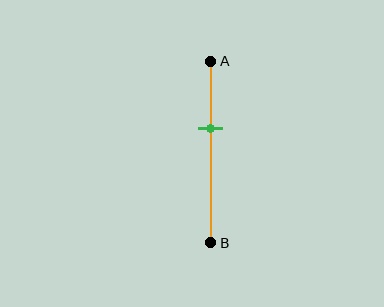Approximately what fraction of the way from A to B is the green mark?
The green mark is approximately 35% of the way from A to B.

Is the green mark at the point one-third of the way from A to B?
No, the mark is at about 35% from A, not at the 33% one-third point.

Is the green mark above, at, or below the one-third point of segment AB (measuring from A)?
The green mark is below the one-third point of segment AB.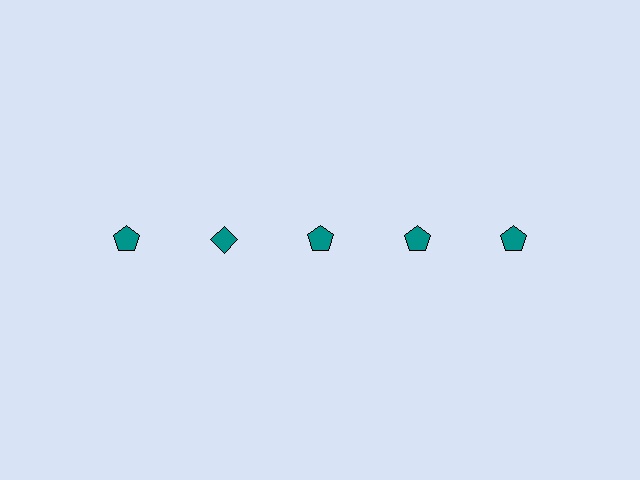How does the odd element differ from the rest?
It has a different shape: diamond instead of pentagon.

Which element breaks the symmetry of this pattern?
The teal diamond in the top row, second from left column breaks the symmetry. All other shapes are teal pentagons.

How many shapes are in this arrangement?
There are 5 shapes arranged in a grid pattern.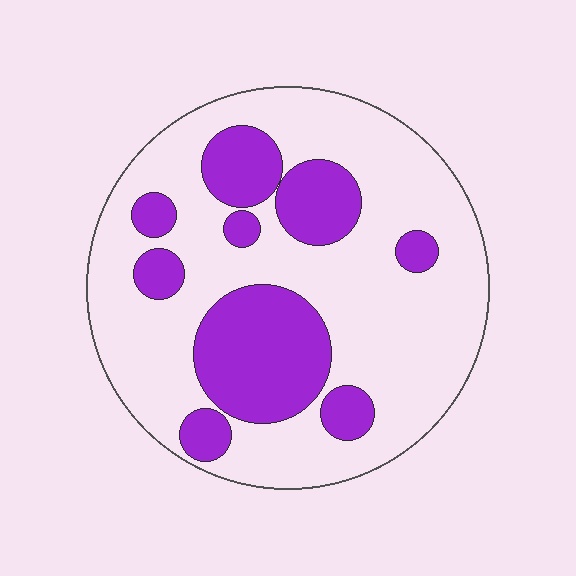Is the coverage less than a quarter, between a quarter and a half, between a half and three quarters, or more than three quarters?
Between a quarter and a half.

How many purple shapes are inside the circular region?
9.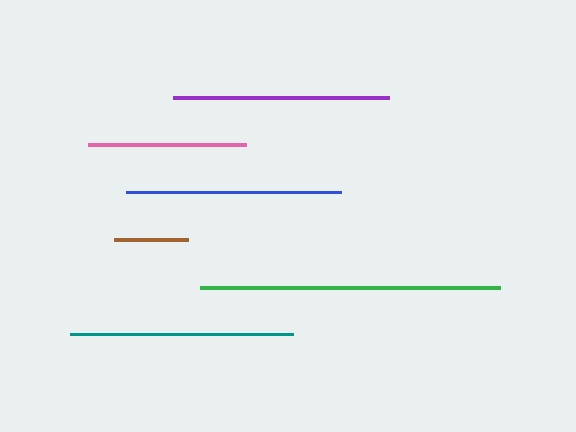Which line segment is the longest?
The green line is the longest at approximately 300 pixels.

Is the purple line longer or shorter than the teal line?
The teal line is longer than the purple line.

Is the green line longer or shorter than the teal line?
The green line is longer than the teal line.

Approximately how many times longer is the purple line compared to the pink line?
The purple line is approximately 1.4 times the length of the pink line.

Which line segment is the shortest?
The brown line is the shortest at approximately 74 pixels.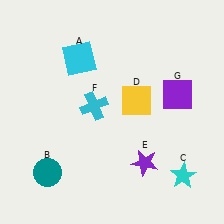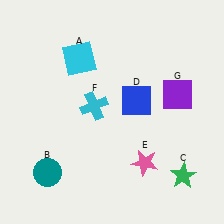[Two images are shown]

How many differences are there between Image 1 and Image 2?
There are 3 differences between the two images.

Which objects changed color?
C changed from cyan to green. D changed from yellow to blue. E changed from purple to pink.